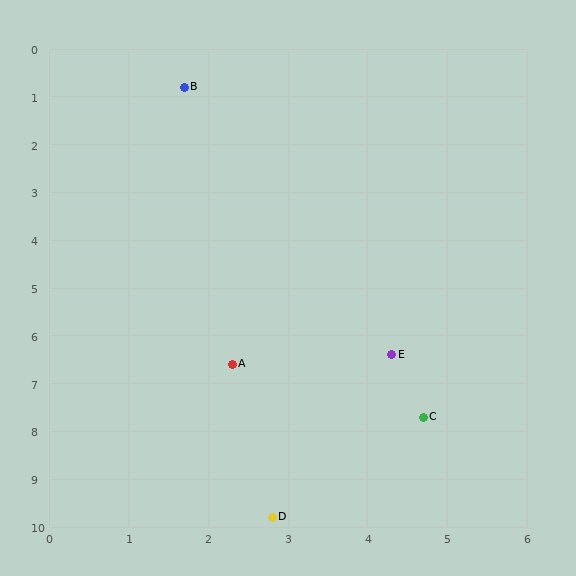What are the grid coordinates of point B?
Point B is at approximately (1.7, 0.8).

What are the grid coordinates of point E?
Point E is at approximately (4.3, 6.4).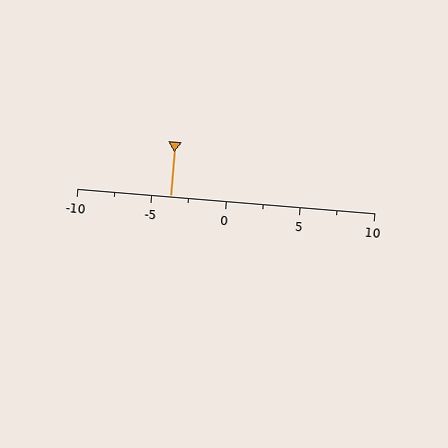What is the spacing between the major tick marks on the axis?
The major ticks are spaced 5 apart.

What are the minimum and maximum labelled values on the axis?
The axis runs from -10 to 10.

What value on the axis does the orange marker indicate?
The marker indicates approximately -3.8.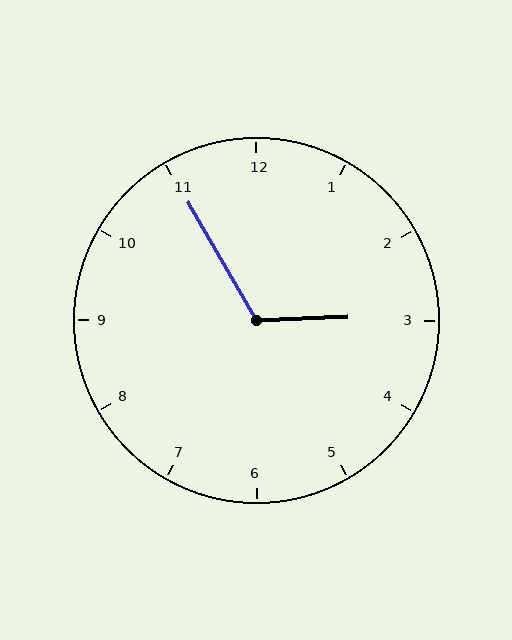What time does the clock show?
2:55.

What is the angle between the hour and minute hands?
Approximately 118 degrees.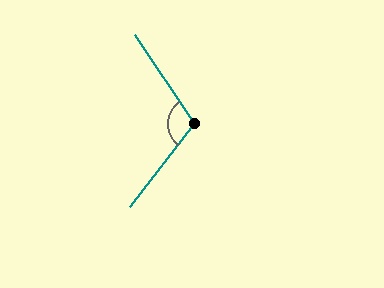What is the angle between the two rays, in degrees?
Approximately 108 degrees.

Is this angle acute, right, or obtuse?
It is obtuse.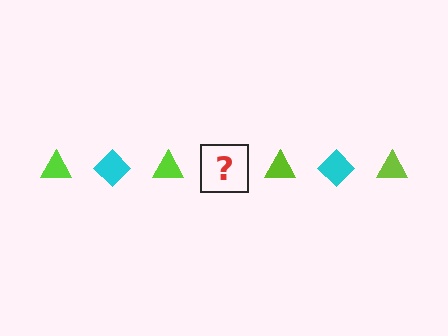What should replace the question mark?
The question mark should be replaced with a cyan diamond.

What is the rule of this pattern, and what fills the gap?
The rule is that the pattern alternates between lime triangle and cyan diamond. The gap should be filled with a cyan diamond.